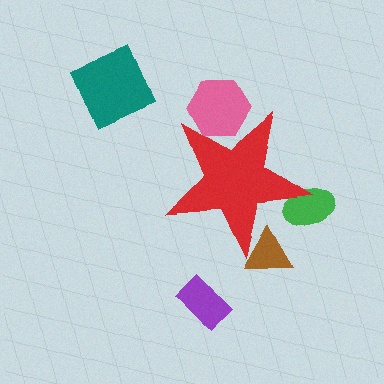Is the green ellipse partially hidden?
Yes, the green ellipse is partially hidden behind the red star.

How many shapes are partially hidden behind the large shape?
3 shapes are partially hidden.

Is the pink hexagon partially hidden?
Yes, the pink hexagon is partially hidden behind the red star.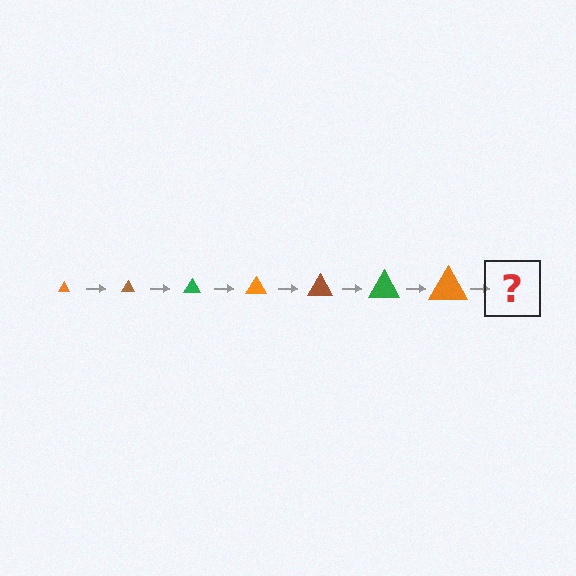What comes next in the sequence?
The next element should be a brown triangle, larger than the previous one.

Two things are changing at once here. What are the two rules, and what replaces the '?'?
The two rules are that the triangle grows larger each step and the color cycles through orange, brown, and green. The '?' should be a brown triangle, larger than the previous one.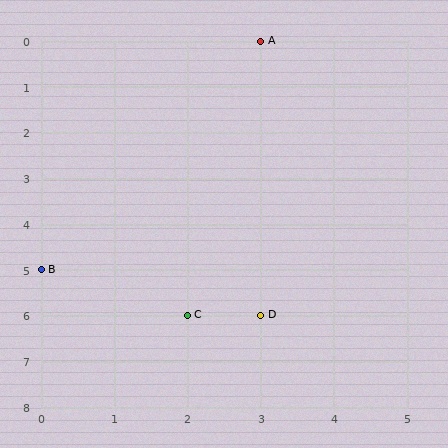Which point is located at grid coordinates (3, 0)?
Point A is at (3, 0).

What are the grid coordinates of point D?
Point D is at grid coordinates (3, 6).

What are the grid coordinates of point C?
Point C is at grid coordinates (2, 6).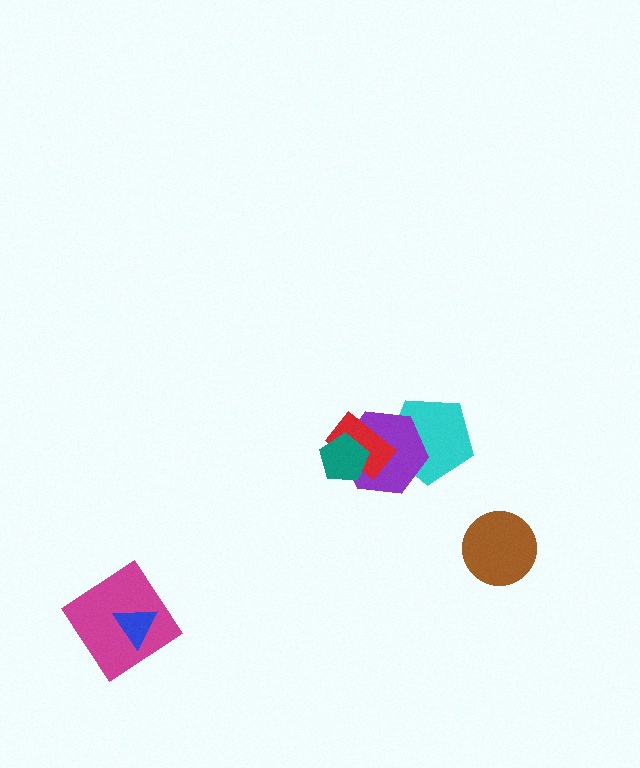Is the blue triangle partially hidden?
No, no other shape covers it.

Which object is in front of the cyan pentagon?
The purple hexagon is in front of the cyan pentagon.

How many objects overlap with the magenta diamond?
1 object overlaps with the magenta diamond.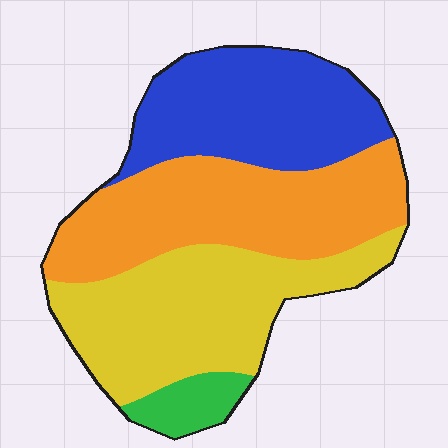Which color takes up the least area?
Green, at roughly 5%.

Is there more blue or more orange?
Orange.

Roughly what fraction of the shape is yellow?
Yellow takes up between a quarter and a half of the shape.